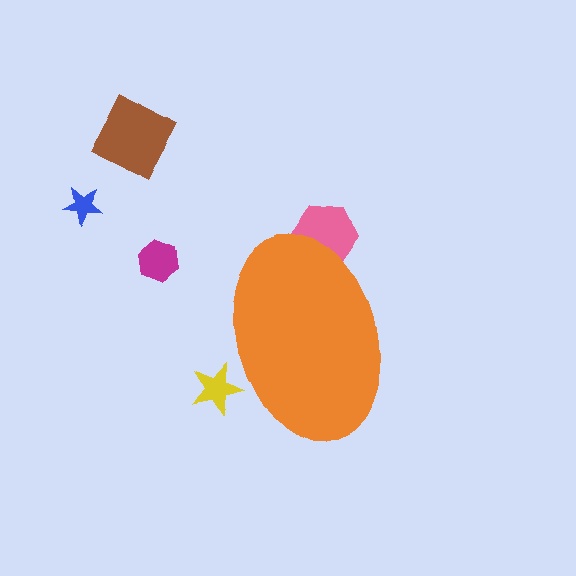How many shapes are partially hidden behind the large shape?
2 shapes are partially hidden.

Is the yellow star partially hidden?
Yes, the yellow star is partially hidden behind the orange ellipse.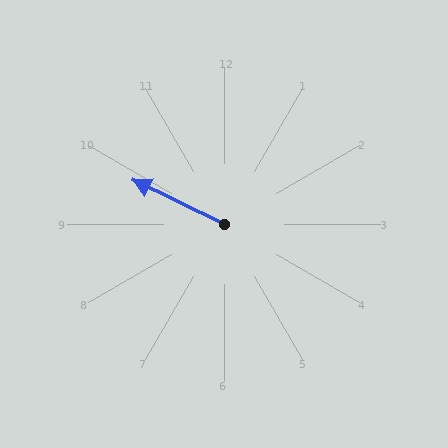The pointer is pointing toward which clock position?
Roughly 10 o'clock.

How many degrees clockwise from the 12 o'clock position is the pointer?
Approximately 296 degrees.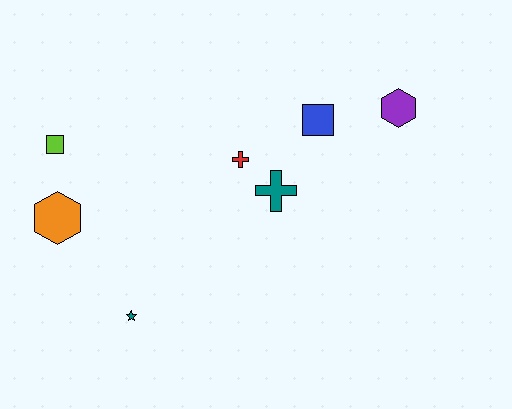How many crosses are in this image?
There are 2 crosses.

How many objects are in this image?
There are 7 objects.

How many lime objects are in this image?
There is 1 lime object.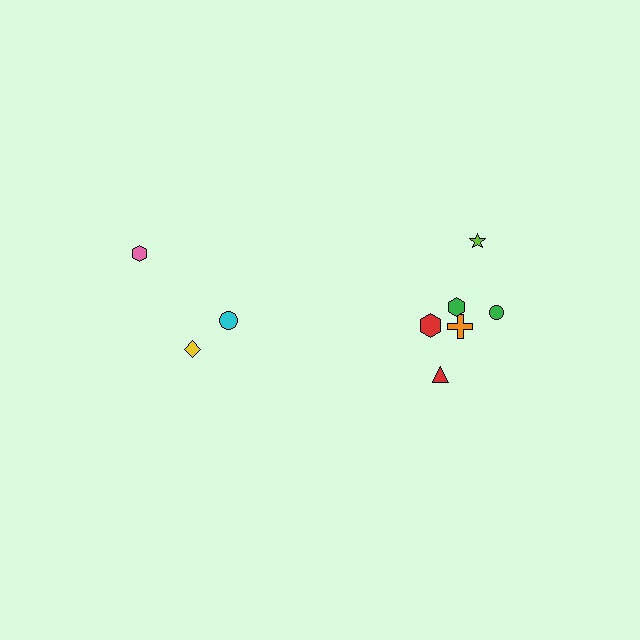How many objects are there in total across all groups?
There are 10 objects.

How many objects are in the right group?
There are 7 objects.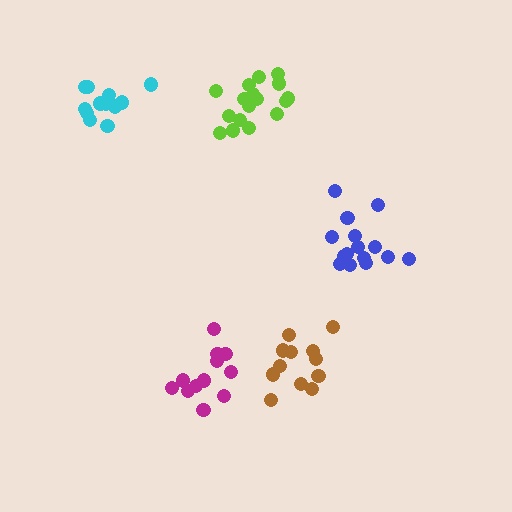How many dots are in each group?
Group 1: 17 dots, Group 2: 12 dots, Group 3: 15 dots, Group 4: 13 dots, Group 5: 12 dots (69 total).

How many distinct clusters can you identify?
There are 5 distinct clusters.